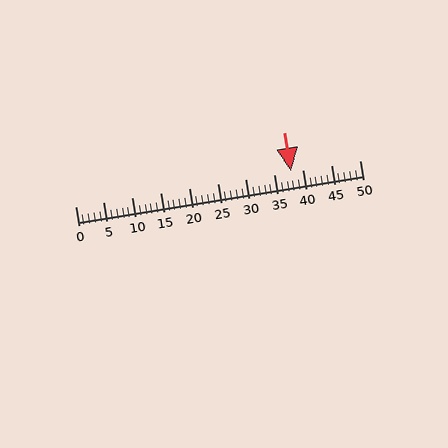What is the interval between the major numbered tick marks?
The major tick marks are spaced 5 units apart.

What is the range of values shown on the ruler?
The ruler shows values from 0 to 50.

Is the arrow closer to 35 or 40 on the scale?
The arrow is closer to 40.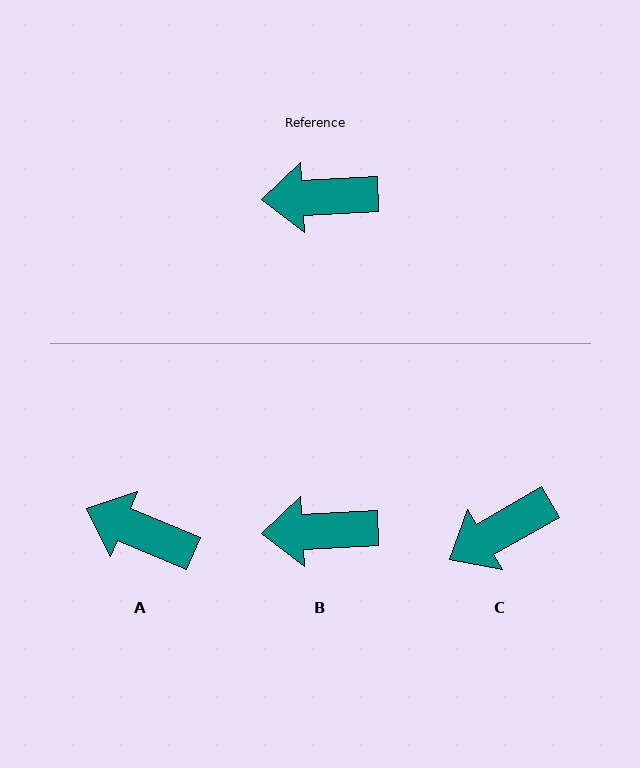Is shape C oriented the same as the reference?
No, it is off by about 27 degrees.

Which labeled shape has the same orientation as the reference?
B.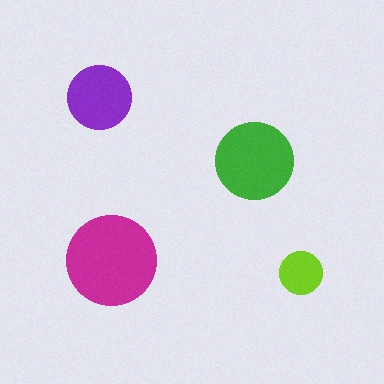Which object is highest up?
The purple circle is topmost.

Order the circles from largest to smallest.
the magenta one, the green one, the purple one, the lime one.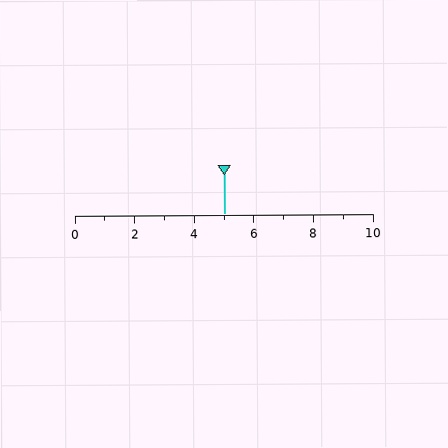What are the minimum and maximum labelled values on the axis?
The axis runs from 0 to 10.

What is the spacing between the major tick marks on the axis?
The major ticks are spaced 2 apart.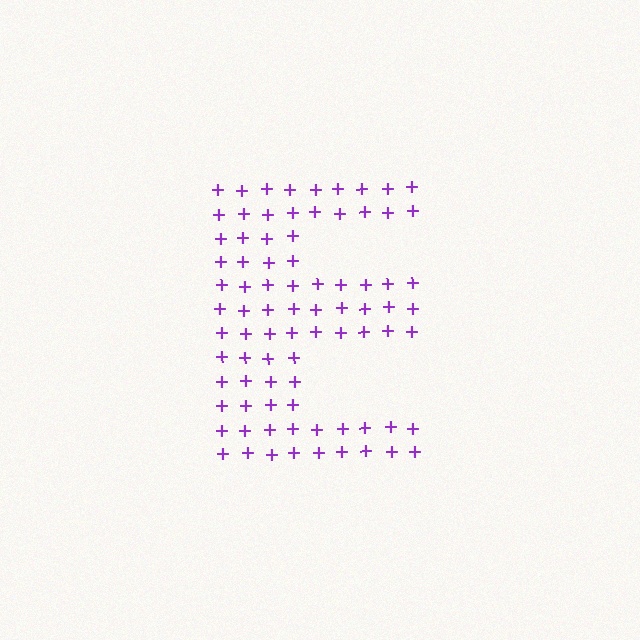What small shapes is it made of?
It is made of small plus signs.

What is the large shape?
The large shape is the letter E.